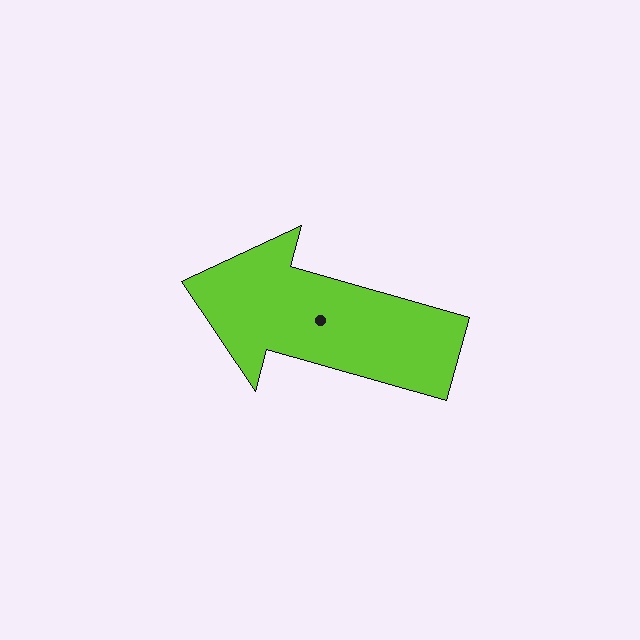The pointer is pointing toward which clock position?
Roughly 10 o'clock.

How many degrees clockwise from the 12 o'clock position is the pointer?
Approximately 286 degrees.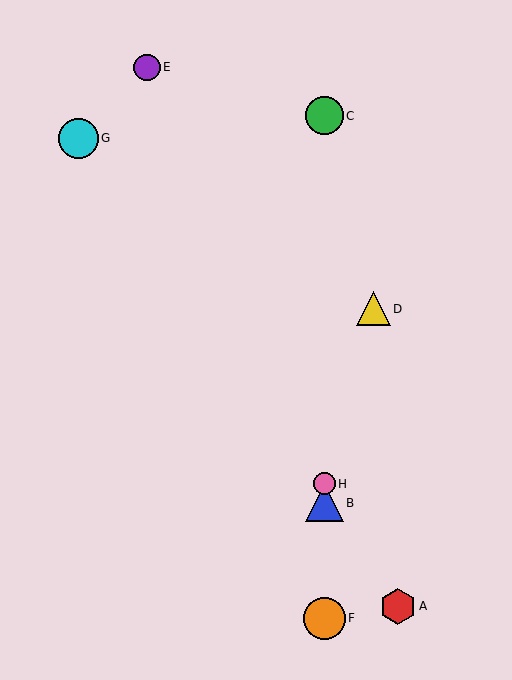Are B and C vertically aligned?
Yes, both are at x≈324.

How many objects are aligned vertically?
4 objects (B, C, F, H) are aligned vertically.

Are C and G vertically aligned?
No, C is at x≈324 and G is at x≈78.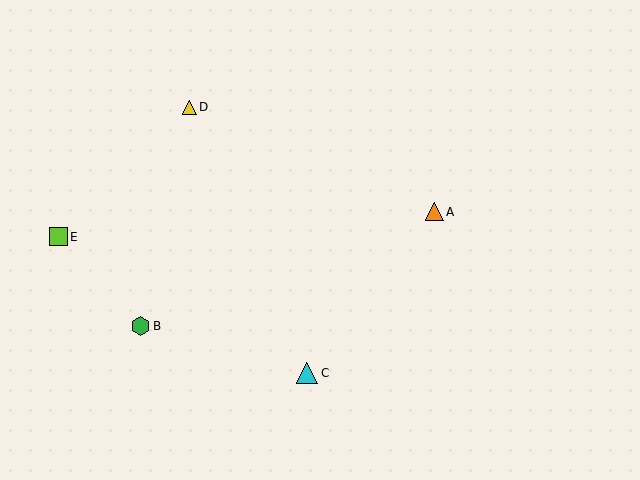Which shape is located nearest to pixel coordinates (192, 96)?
The yellow triangle (labeled D) at (189, 107) is nearest to that location.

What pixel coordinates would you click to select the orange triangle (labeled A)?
Click at (435, 212) to select the orange triangle A.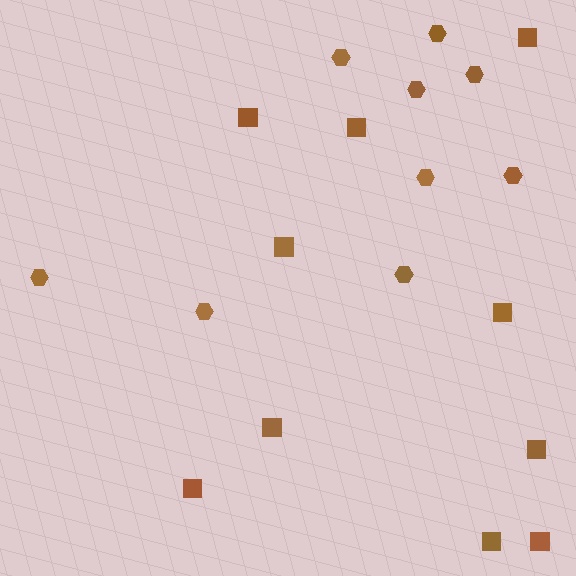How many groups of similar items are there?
There are 2 groups: one group of hexagons (9) and one group of squares (10).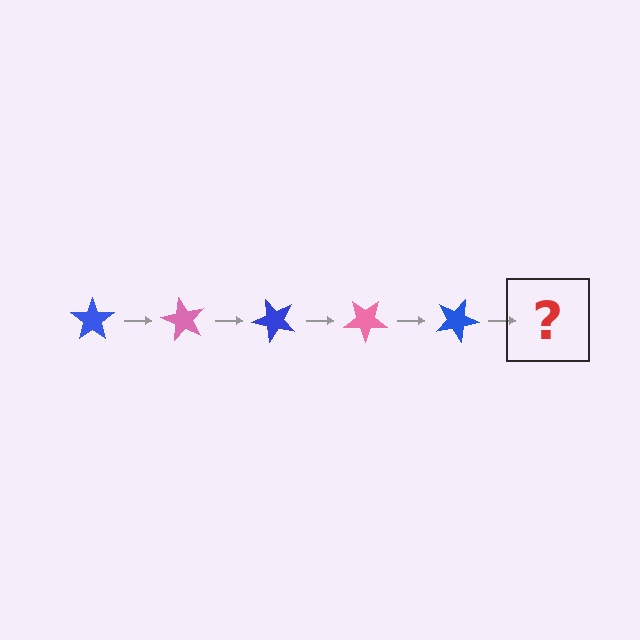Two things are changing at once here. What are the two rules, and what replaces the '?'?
The two rules are that it rotates 60 degrees each step and the color cycles through blue and pink. The '?' should be a pink star, rotated 300 degrees from the start.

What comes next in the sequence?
The next element should be a pink star, rotated 300 degrees from the start.